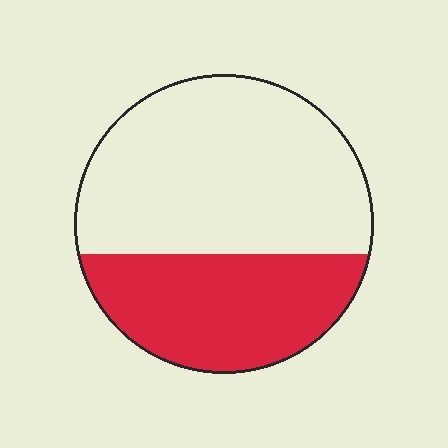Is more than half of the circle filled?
No.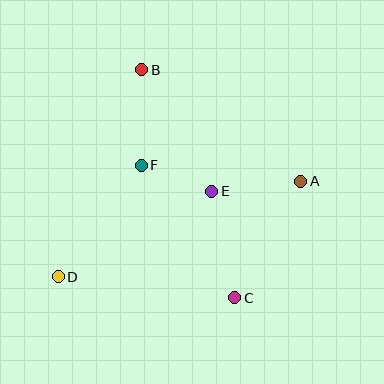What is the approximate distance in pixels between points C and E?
The distance between C and E is approximately 109 pixels.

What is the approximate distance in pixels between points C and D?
The distance between C and D is approximately 178 pixels.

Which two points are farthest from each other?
Points A and D are farthest from each other.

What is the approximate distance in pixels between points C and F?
The distance between C and F is approximately 162 pixels.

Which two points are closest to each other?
Points E and F are closest to each other.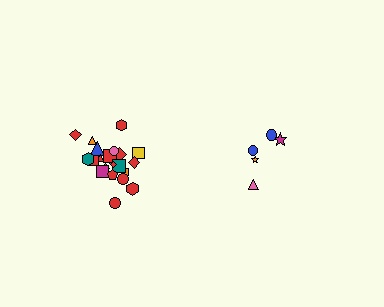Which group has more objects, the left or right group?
The left group.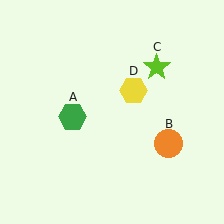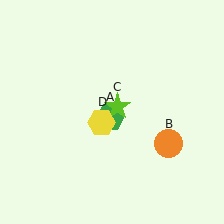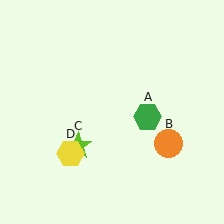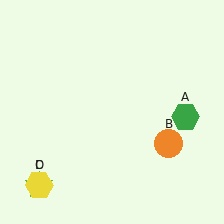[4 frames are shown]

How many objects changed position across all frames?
3 objects changed position: green hexagon (object A), lime star (object C), yellow hexagon (object D).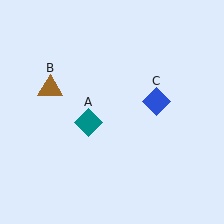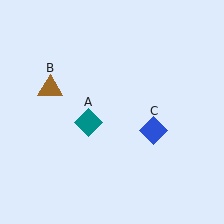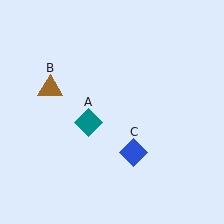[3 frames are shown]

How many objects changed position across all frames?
1 object changed position: blue diamond (object C).